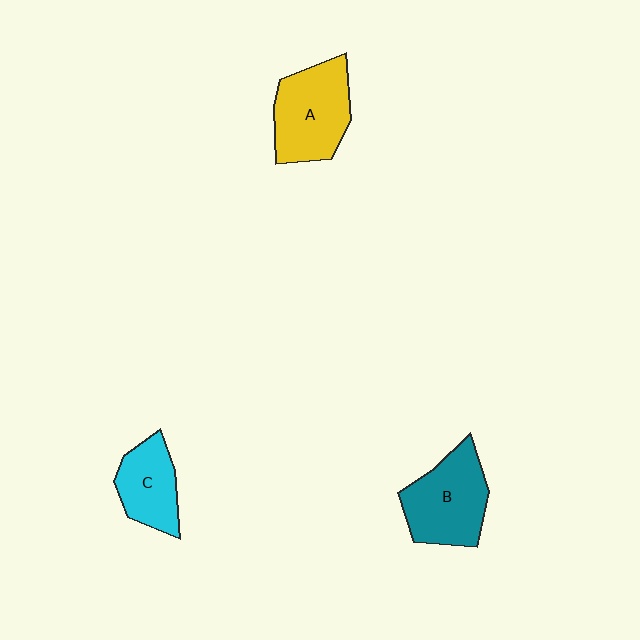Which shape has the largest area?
Shape A (yellow).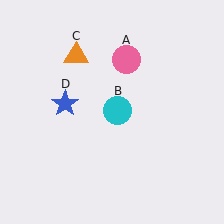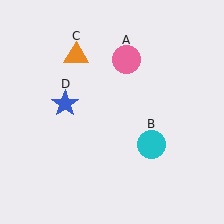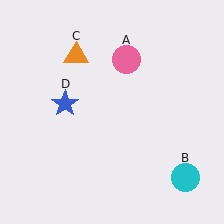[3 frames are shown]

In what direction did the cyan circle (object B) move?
The cyan circle (object B) moved down and to the right.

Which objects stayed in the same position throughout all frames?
Pink circle (object A) and orange triangle (object C) and blue star (object D) remained stationary.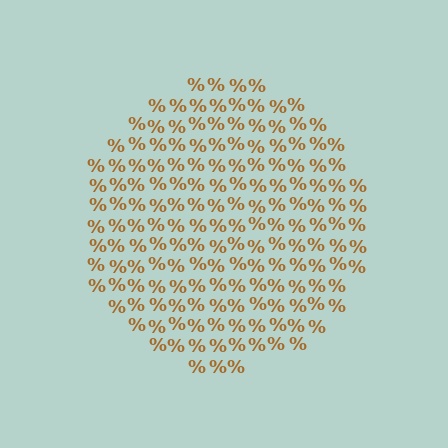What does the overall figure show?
The overall figure shows a circle.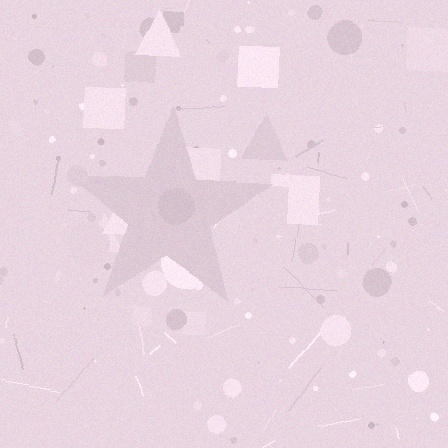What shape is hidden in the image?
A star is hidden in the image.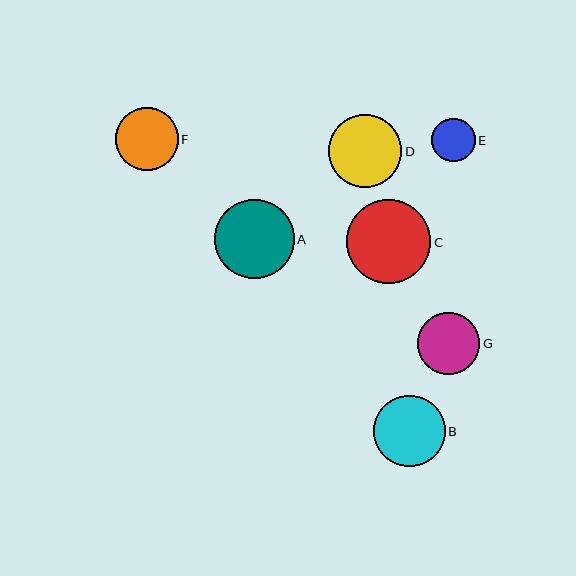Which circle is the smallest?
Circle E is the smallest with a size of approximately 44 pixels.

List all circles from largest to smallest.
From largest to smallest: C, A, D, B, G, F, E.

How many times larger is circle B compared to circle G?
Circle B is approximately 1.1 times the size of circle G.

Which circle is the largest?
Circle C is the largest with a size of approximately 84 pixels.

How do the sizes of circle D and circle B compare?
Circle D and circle B are approximately the same size.